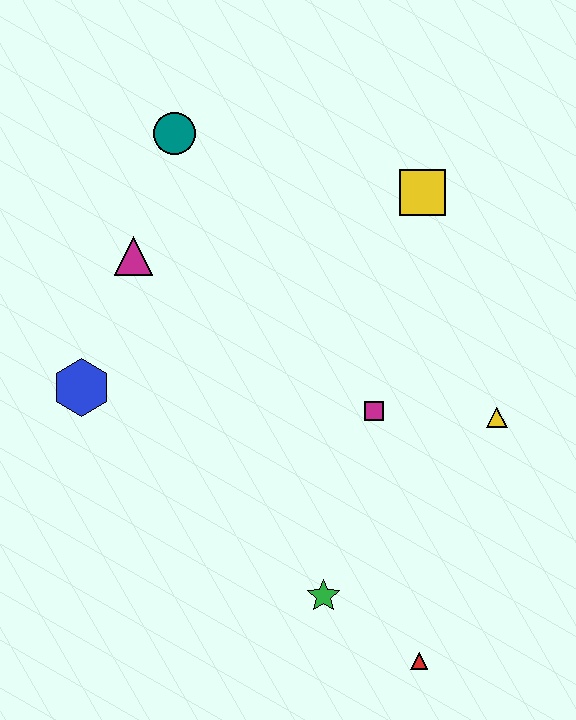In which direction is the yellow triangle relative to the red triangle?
The yellow triangle is above the red triangle.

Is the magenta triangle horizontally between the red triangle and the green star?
No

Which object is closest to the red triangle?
The green star is closest to the red triangle.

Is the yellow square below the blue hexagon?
No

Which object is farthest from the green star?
The teal circle is farthest from the green star.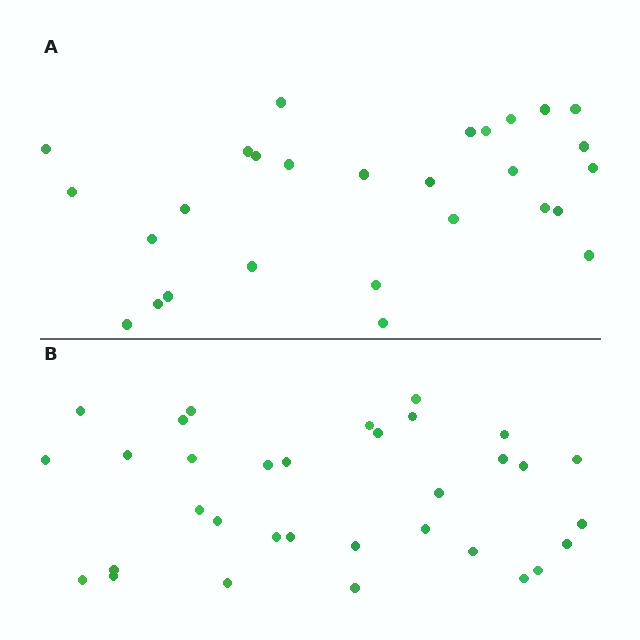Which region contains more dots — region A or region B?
Region B (the bottom region) has more dots.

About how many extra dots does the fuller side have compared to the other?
Region B has about 5 more dots than region A.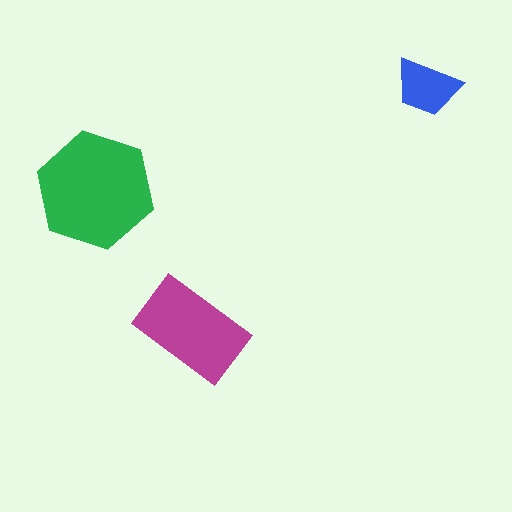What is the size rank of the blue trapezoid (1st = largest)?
3rd.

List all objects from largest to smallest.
The green hexagon, the magenta rectangle, the blue trapezoid.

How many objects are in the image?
There are 3 objects in the image.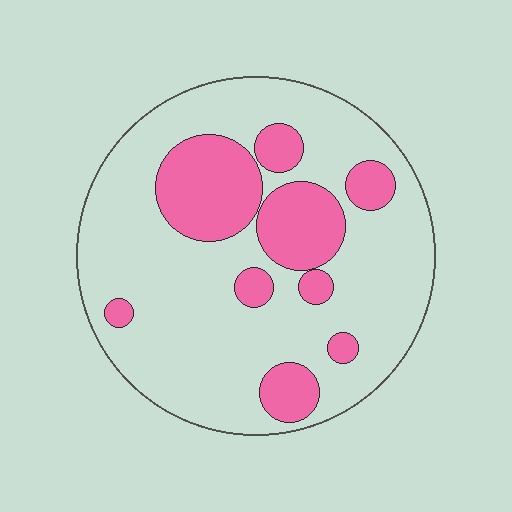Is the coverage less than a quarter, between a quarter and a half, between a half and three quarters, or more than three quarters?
Between a quarter and a half.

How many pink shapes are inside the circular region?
9.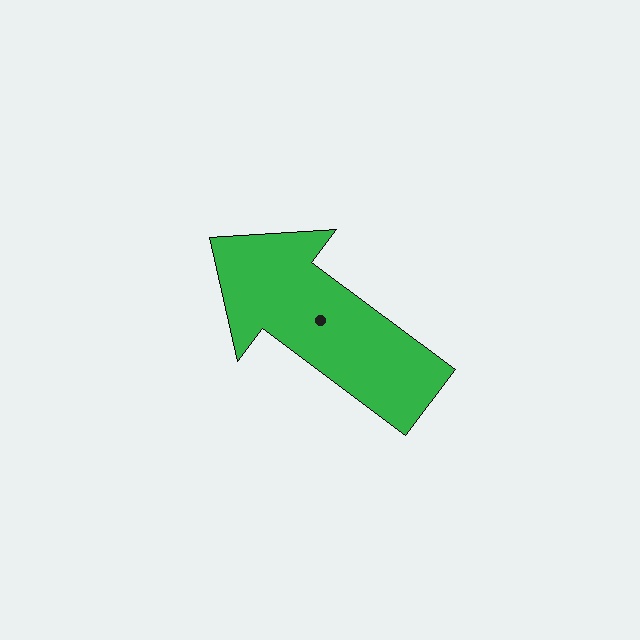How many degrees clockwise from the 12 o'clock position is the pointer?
Approximately 307 degrees.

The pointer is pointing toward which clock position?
Roughly 10 o'clock.